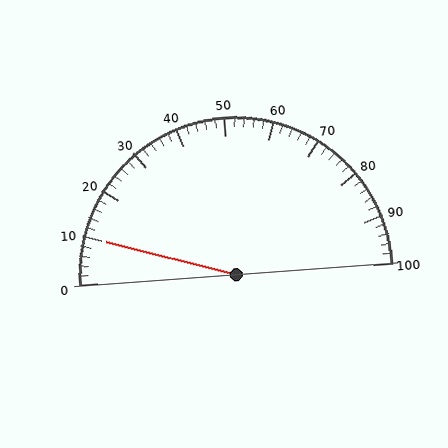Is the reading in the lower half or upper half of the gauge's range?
The reading is in the lower half of the range (0 to 100).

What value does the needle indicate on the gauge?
The needle indicates approximately 10.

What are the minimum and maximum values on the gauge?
The gauge ranges from 0 to 100.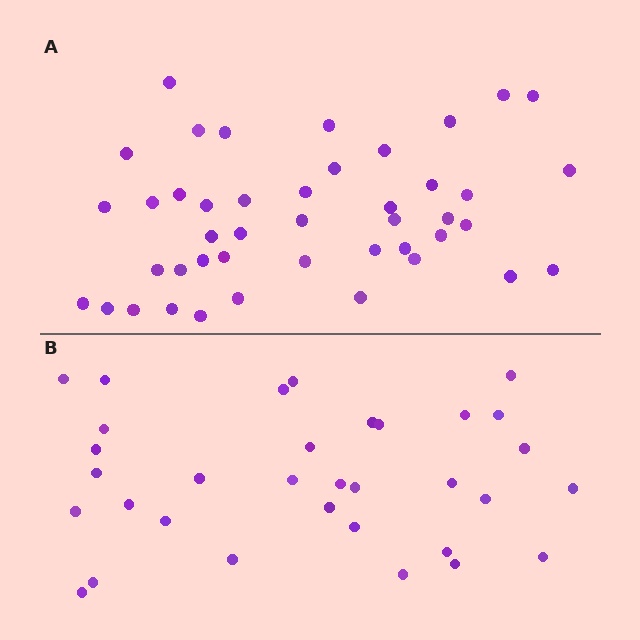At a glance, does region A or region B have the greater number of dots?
Region A (the top region) has more dots.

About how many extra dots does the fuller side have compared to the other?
Region A has roughly 12 or so more dots than region B.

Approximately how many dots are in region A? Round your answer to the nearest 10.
About 40 dots. (The exact count is 44, which rounds to 40.)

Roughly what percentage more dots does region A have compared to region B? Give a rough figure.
About 35% more.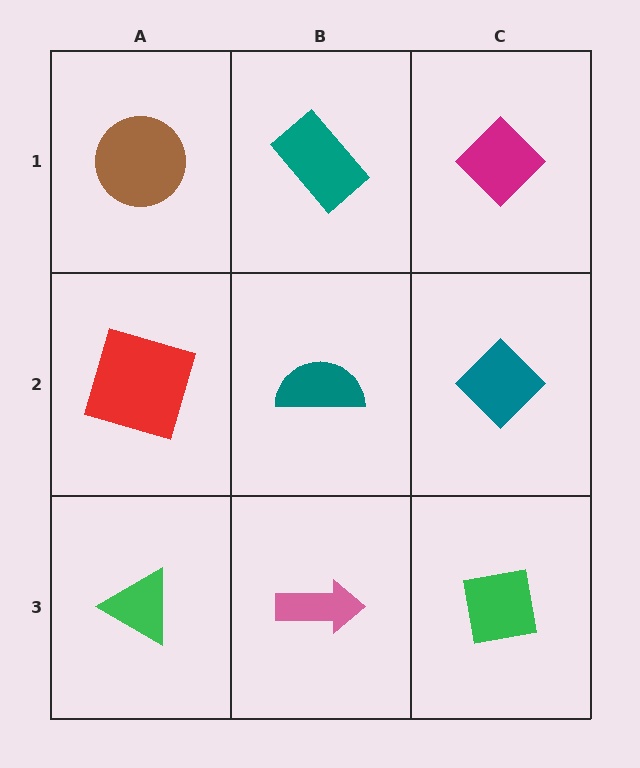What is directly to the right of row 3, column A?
A pink arrow.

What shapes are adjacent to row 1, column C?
A teal diamond (row 2, column C), a teal rectangle (row 1, column B).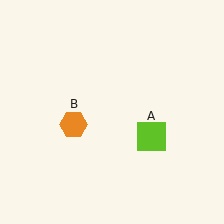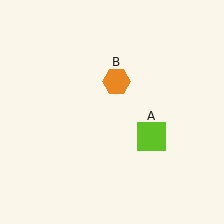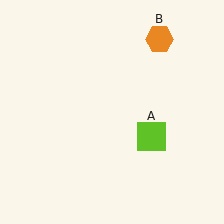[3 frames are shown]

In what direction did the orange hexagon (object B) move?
The orange hexagon (object B) moved up and to the right.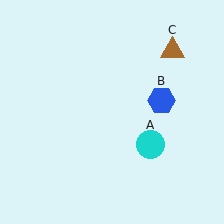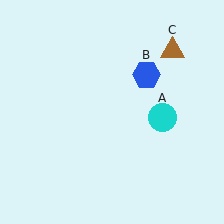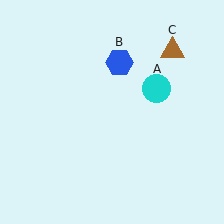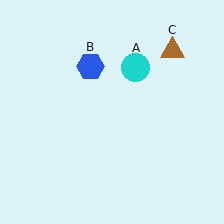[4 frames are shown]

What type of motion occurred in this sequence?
The cyan circle (object A), blue hexagon (object B) rotated counterclockwise around the center of the scene.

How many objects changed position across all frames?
2 objects changed position: cyan circle (object A), blue hexagon (object B).